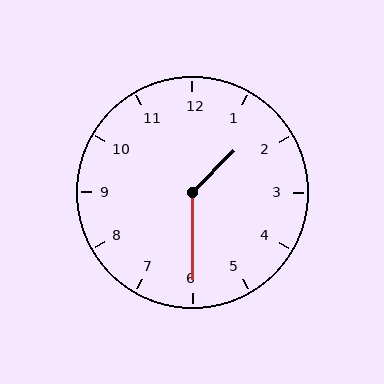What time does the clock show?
1:30.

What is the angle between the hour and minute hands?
Approximately 135 degrees.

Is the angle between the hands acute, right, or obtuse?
It is obtuse.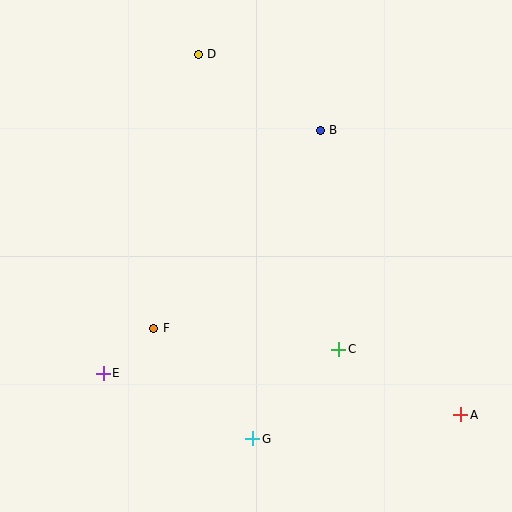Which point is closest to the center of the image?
Point C at (339, 349) is closest to the center.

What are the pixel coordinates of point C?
Point C is at (339, 349).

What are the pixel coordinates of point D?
Point D is at (198, 54).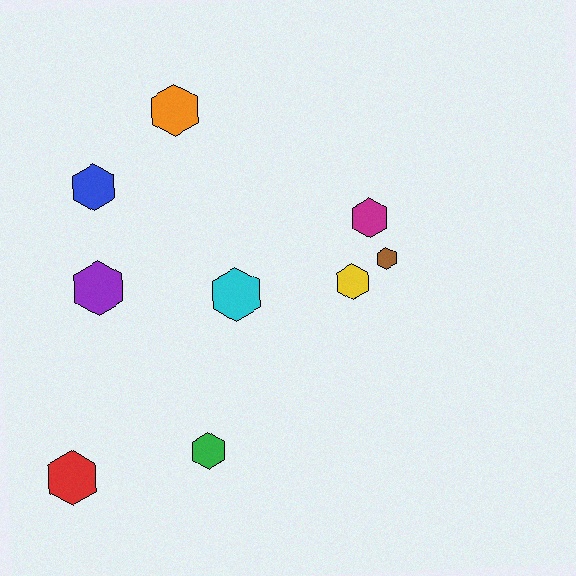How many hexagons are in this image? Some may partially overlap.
There are 9 hexagons.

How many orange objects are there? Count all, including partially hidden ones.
There is 1 orange object.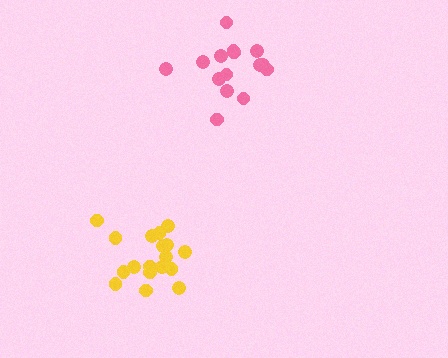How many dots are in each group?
Group 1: 18 dots, Group 2: 15 dots (33 total).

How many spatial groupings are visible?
There are 2 spatial groupings.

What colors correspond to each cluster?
The clusters are colored: yellow, pink.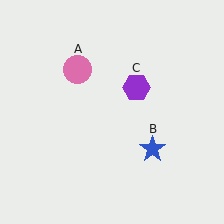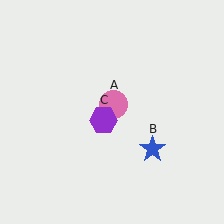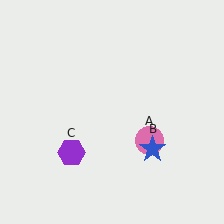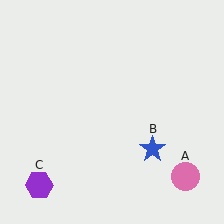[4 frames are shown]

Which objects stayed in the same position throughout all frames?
Blue star (object B) remained stationary.